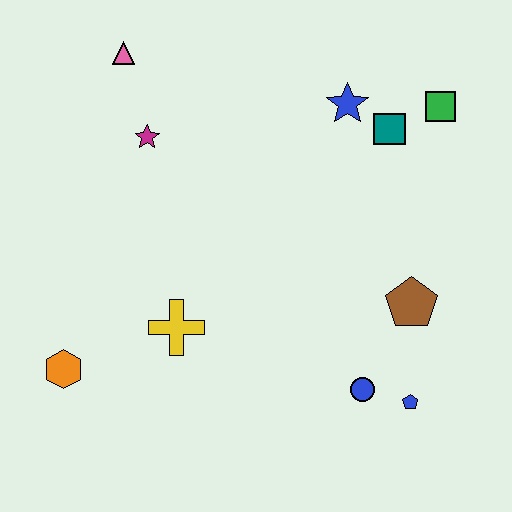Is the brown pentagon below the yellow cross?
No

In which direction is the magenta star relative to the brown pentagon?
The magenta star is to the left of the brown pentagon.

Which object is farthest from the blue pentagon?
The pink triangle is farthest from the blue pentagon.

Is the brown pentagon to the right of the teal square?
Yes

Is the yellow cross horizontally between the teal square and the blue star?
No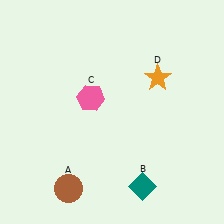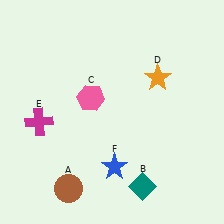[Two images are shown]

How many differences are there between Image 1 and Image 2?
There are 2 differences between the two images.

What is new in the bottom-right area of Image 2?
A blue star (F) was added in the bottom-right area of Image 2.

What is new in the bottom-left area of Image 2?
A magenta cross (E) was added in the bottom-left area of Image 2.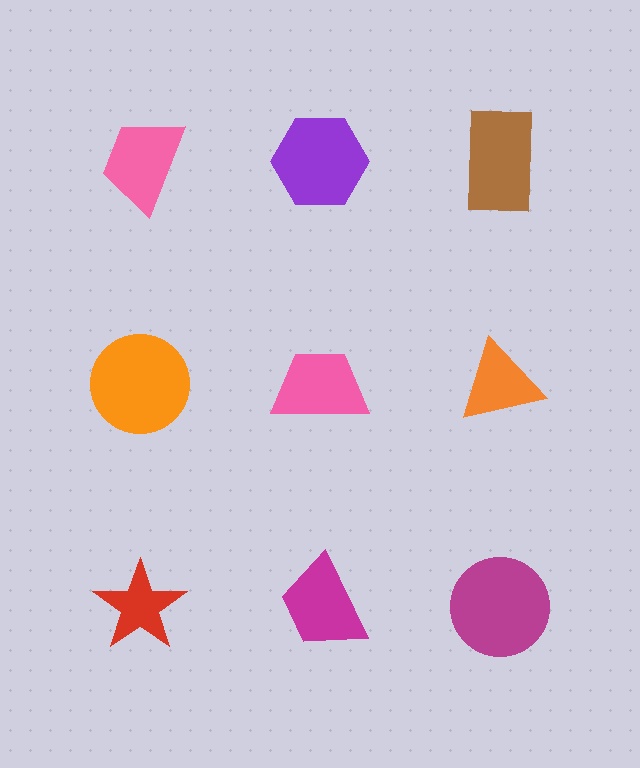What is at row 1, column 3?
A brown rectangle.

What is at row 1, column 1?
A pink trapezoid.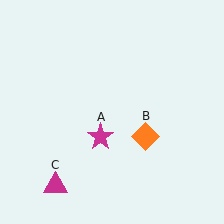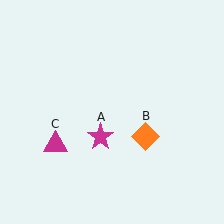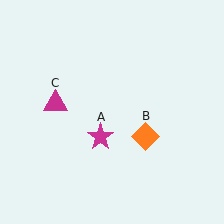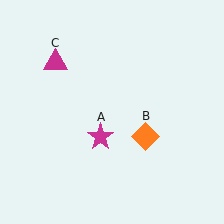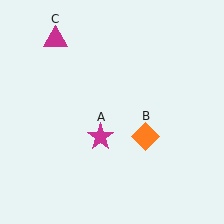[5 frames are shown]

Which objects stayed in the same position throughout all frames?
Magenta star (object A) and orange diamond (object B) remained stationary.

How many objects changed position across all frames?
1 object changed position: magenta triangle (object C).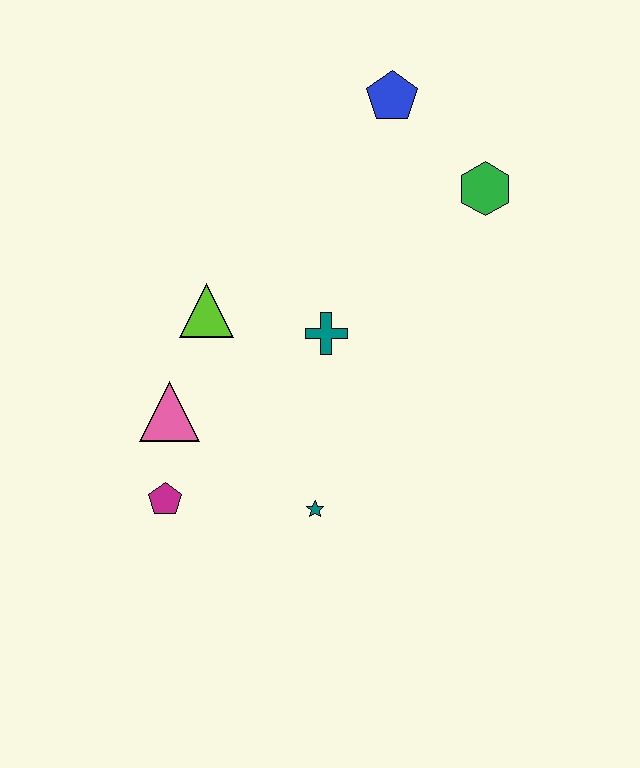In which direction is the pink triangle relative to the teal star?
The pink triangle is to the left of the teal star.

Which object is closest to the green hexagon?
The blue pentagon is closest to the green hexagon.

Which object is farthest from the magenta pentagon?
The blue pentagon is farthest from the magenta pentagon.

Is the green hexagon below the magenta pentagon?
No